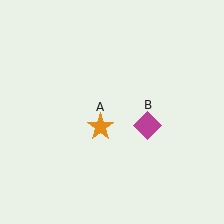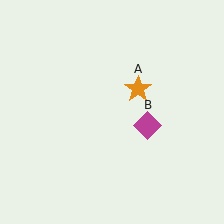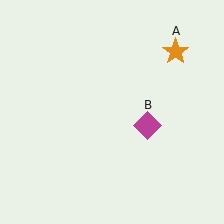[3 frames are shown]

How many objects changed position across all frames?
1 object changed position: orange star (object A).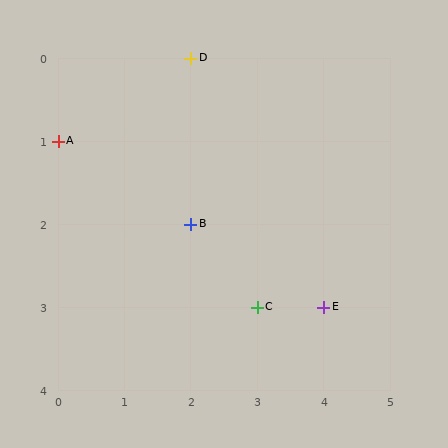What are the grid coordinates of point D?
Point D is at grid coordinates (2, 0).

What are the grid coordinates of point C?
Point C is at grid coordinates (3, 3).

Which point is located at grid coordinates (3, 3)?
Point C is at (3, 3).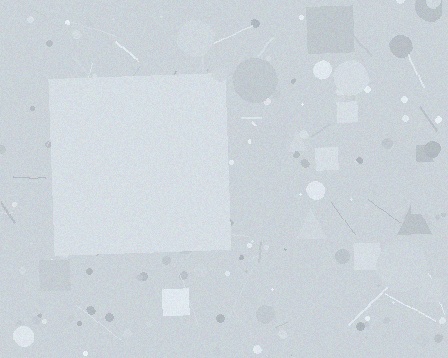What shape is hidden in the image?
A square is hidden in the image.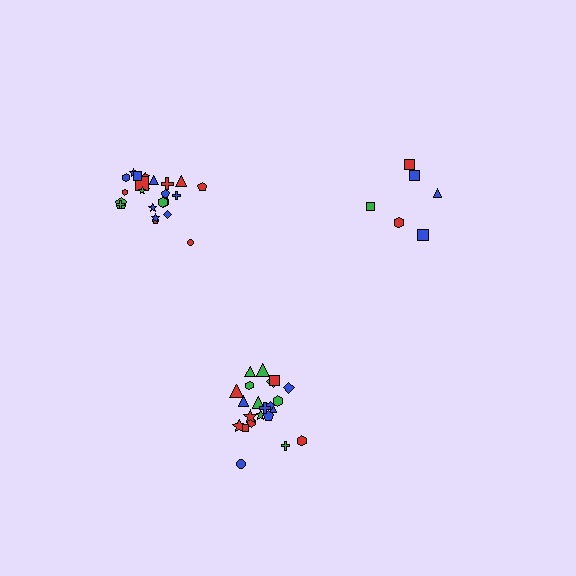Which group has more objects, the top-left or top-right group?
The top-left group.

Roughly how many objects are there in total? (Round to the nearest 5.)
Roughly 55 objects in total.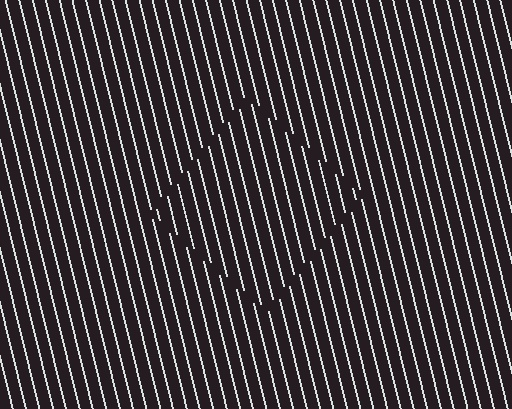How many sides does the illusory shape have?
4 sides — the line-ends trace a square.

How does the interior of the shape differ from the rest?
The interior of the shape contains the same grating, shifted by half a period — the contour is defined by the phase discontinuity where line-ends from the inner and outer gratings abut.